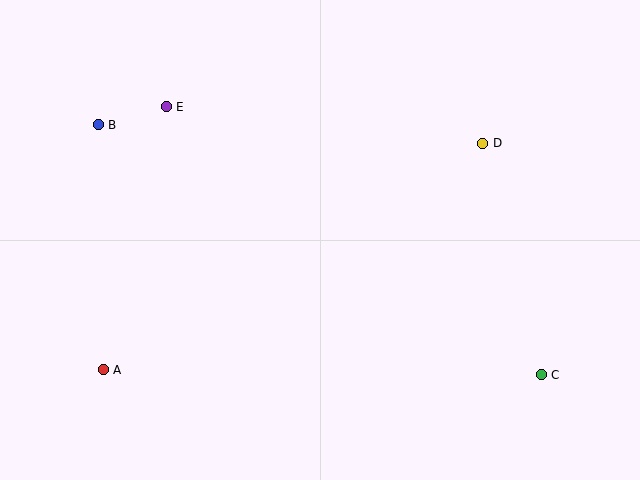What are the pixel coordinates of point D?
Point D is at (483, 143).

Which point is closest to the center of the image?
Point D at (483, 143) is closest to the center.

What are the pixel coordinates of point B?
Point B is at (98, 125).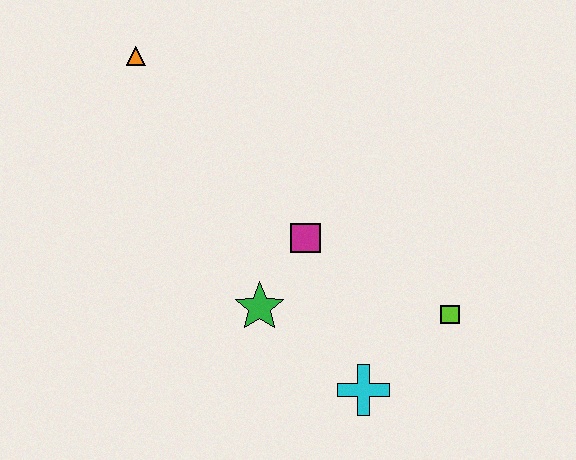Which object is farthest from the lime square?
The orange triangle is farthest from the lime square.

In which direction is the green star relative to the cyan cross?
The green star is to the left of the cyan cross.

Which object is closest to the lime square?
The cyan cross is closest to the lime square.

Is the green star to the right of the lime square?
No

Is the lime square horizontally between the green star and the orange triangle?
No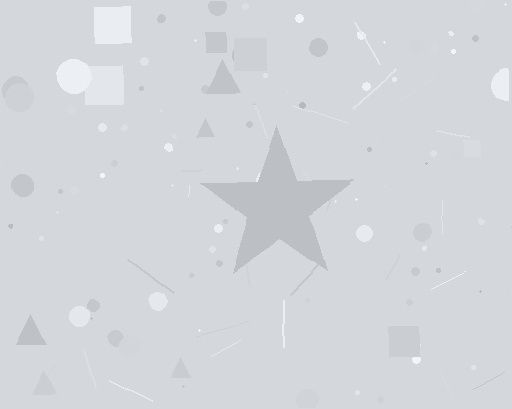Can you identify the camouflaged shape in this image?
The camouflaged shape is a star.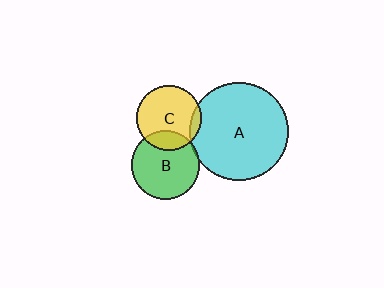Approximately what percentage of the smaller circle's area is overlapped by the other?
Approximately 5%.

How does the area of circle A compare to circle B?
Approximately 2.1 times.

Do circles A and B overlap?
Yes.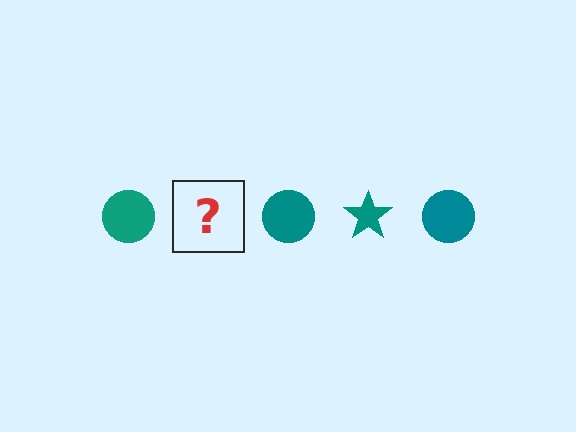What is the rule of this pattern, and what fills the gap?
The rule is that the pattern cycles through circle, star shapes in teal. The gap should be filled with a teal star.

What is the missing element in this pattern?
The missing element is a teal star.